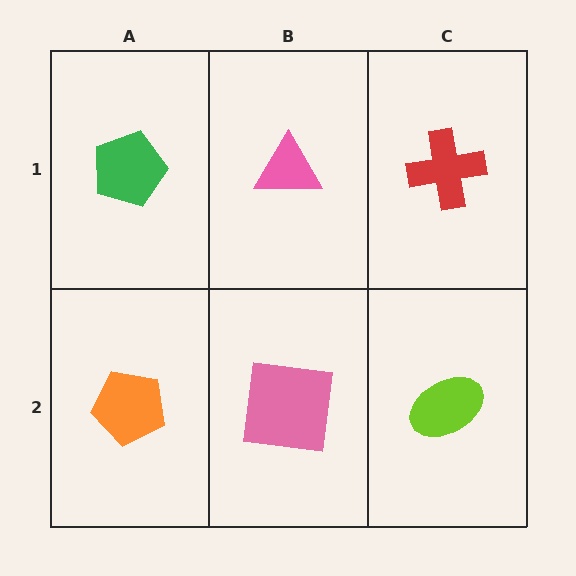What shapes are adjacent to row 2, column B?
A pink triangle (row 1, column B), an orange pentagon (row 2, column A), a lime ellipse (row 2, column C).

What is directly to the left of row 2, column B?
An orange pentagon.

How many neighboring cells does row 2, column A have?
2.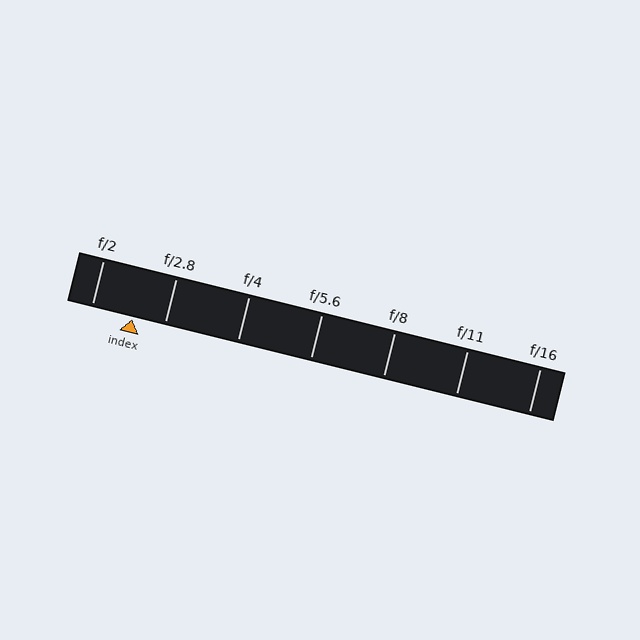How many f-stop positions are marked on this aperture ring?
There are 7 f-stop positions marked.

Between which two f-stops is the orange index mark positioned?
The index mark is between f/2 and f/2.8.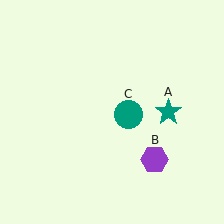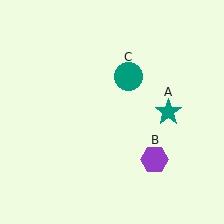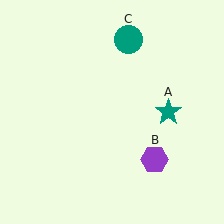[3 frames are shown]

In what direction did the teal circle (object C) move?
The teal circle (object C) moved up.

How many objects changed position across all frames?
1 object changed position: teal circle (object C).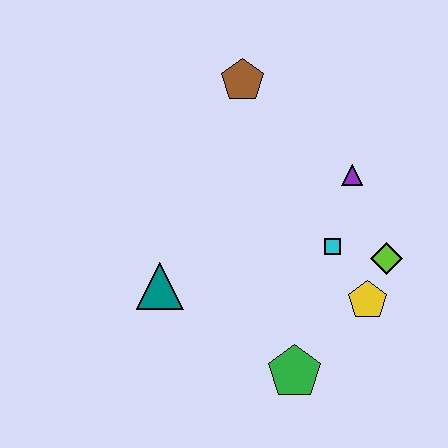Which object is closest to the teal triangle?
The green pentagon is closest to the teal triangle.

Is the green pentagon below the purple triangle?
Yes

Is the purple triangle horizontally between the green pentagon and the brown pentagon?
No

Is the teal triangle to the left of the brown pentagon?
Yes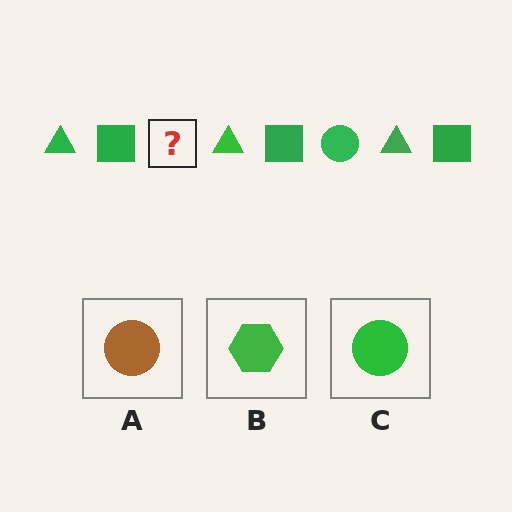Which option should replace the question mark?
Option C.